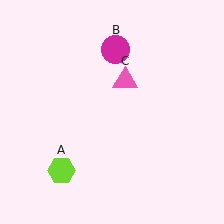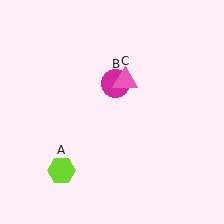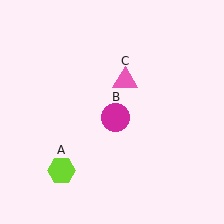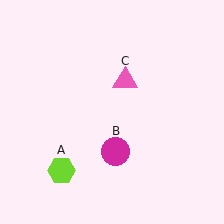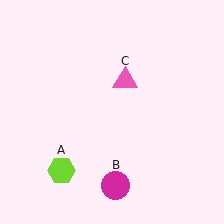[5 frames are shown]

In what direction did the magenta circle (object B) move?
The magenta circle (object B) moved down.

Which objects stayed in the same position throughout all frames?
Lime hexagon (object A) and pink triangle (object C) remained stationary.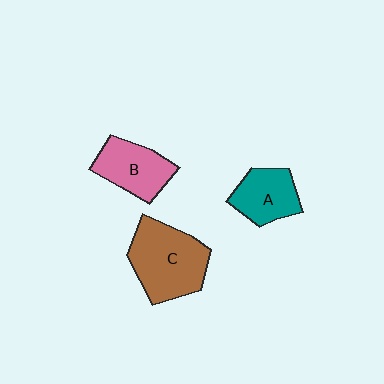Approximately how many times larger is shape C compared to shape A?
Approximately 1.6 times.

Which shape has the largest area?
Shape C (brown).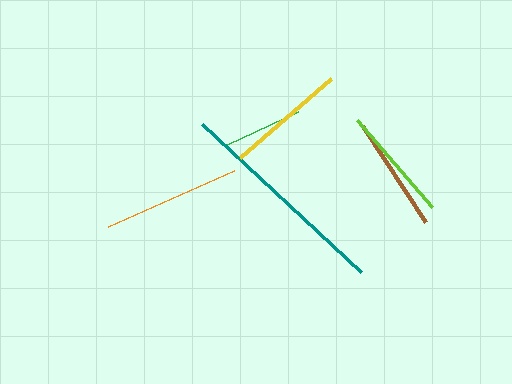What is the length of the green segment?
The green segment is approximately 78 pixels long.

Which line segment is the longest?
The teal line is the longest at approximately 218 pixels.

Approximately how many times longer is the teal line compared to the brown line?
The teal line is approximately 1.9 times the length of the brown line.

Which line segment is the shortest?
The green line is the shortest at approximately 78 pixels.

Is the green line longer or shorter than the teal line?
The teal line is longer than the green line.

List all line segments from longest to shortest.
From longest to shortest: teal, orange, yellow, lime, brown, green.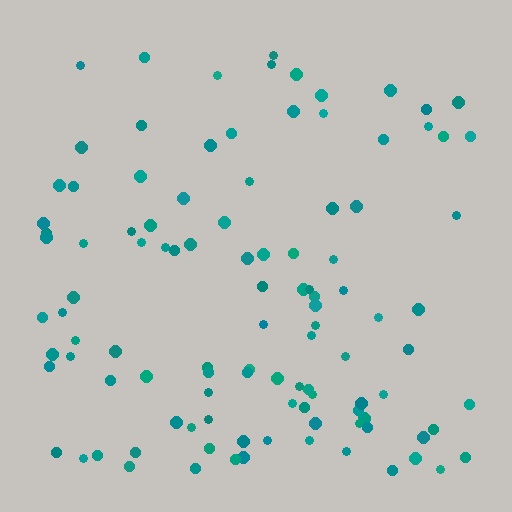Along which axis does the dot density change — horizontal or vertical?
Vertical.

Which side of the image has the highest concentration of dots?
The bottom.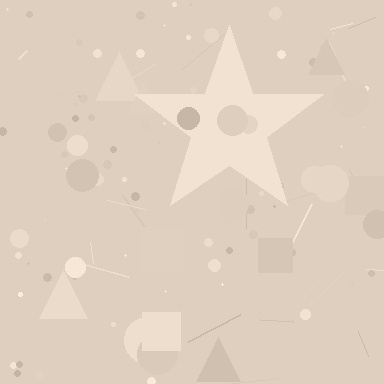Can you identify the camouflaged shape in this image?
The camouflaged shape is a star.